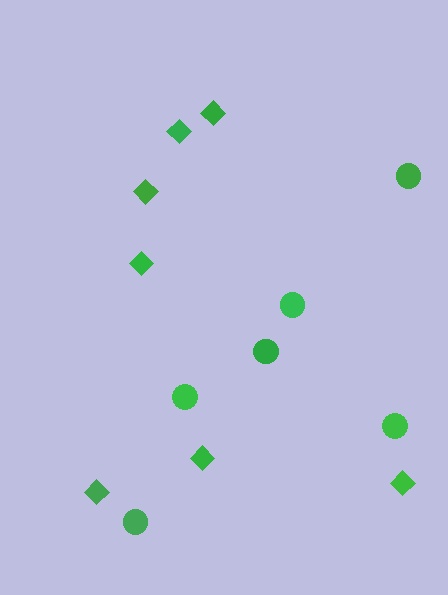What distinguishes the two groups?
There are 2 groups: one group of circles (6) and one group of diamonds (7).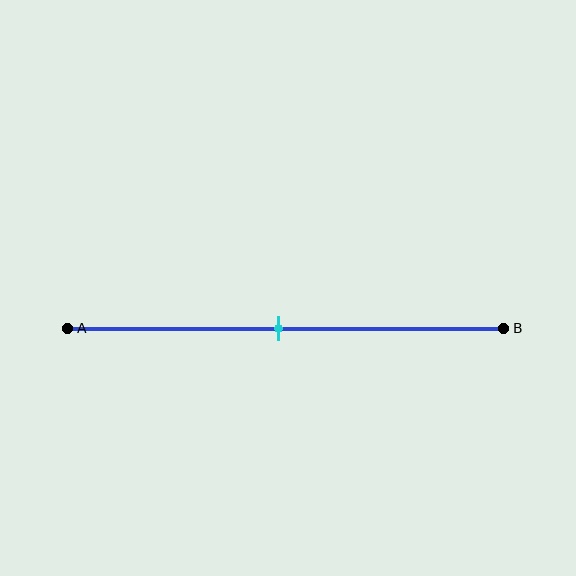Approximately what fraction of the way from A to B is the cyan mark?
The cyan mark is approximately 50% of the way from A to B.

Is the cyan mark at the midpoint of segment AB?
Yes, the mark is approximately at the midpoint.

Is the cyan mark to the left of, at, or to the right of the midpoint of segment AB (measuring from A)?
The cyan mark is approximately at the midpoint of segment AB.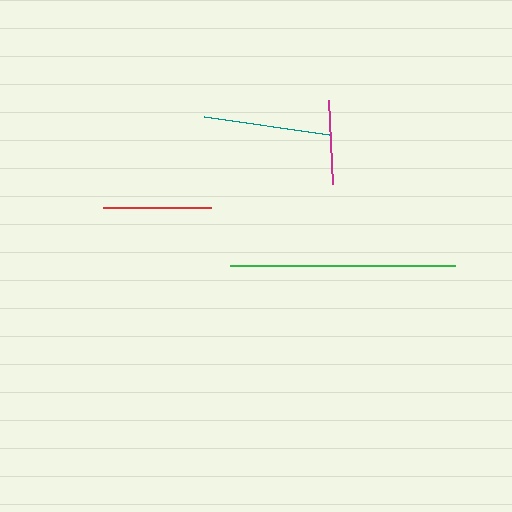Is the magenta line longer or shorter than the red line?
The red line is longer than the magenta line.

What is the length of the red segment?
The red segment is approximately 108 pixels long.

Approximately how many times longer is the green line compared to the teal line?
The green line is approximately 1.8 times the length of the teal line.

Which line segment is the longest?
The green line is the longest at approximately 225 pixels.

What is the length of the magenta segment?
The magenta segment is approximately 84 pixels long.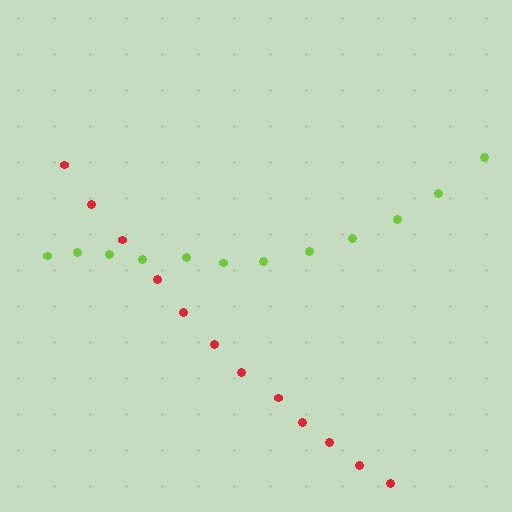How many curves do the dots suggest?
There are 2 distinct paths.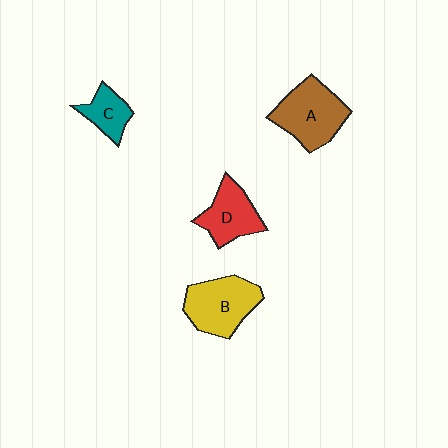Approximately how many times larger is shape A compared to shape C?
Approximately 2.0 times.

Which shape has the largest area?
Shape A (brown).